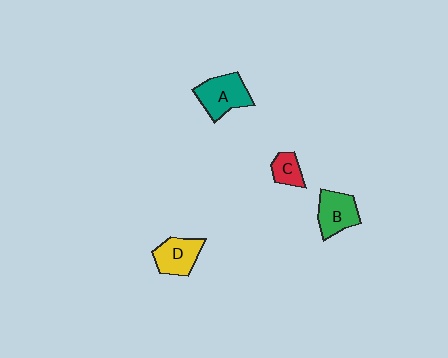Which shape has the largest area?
Shape A (teal).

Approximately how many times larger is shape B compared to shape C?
Approximately 1.7 times.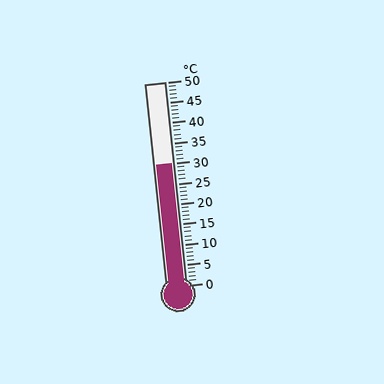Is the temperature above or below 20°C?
The temperature is above 20°C.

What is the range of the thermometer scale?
The thermometer scale ranges from 0°C to 50°C.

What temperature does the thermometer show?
The thermometer shows approximately 30°C.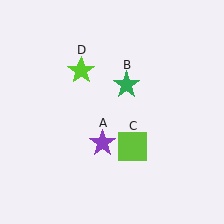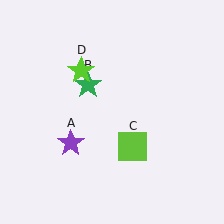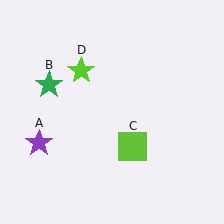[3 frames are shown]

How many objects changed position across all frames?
2 objects changed position: purple star (object A), green star (object B).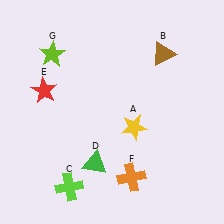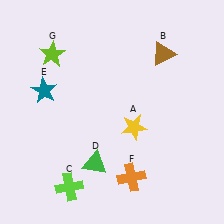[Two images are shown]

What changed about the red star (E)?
In Image 1, E is red. In Image 2, it changed to teal.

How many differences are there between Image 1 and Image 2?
There is 1 difference between the two images.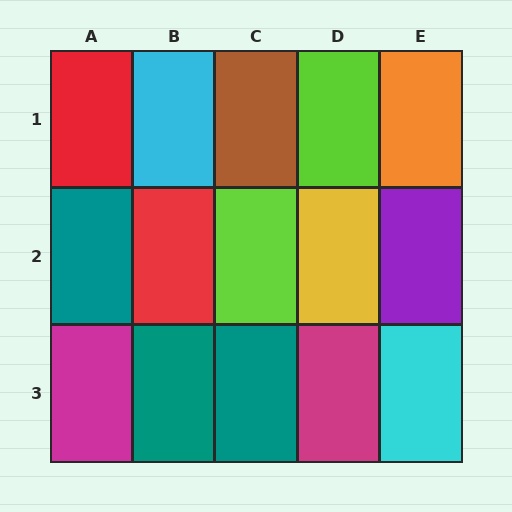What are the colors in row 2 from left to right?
Teal, red, lime, yellow, purple.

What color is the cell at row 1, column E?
Orange.